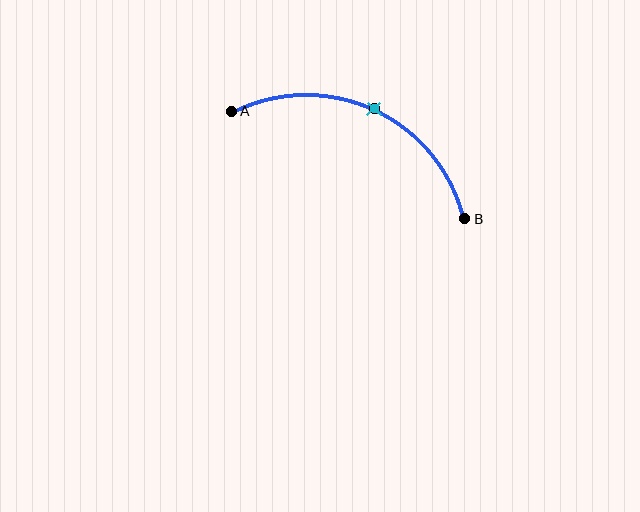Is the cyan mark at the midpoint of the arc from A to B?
Yes. The cyan mark lies on the arc at equal arc-length from both A and B — it is the arc midpoint.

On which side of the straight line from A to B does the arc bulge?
The arc bulges above the straight line connecting A and B.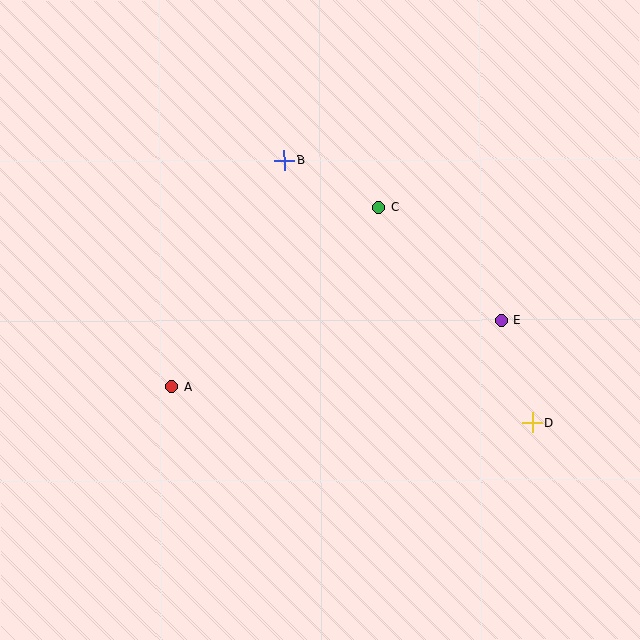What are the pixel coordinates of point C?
Point C is at (378, 207).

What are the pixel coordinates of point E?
Point E is at (501, 321).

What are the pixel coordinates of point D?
Point D is at (532, 423).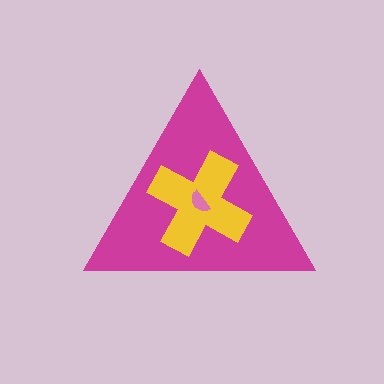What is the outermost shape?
The magenta triangle.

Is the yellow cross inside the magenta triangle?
Yes.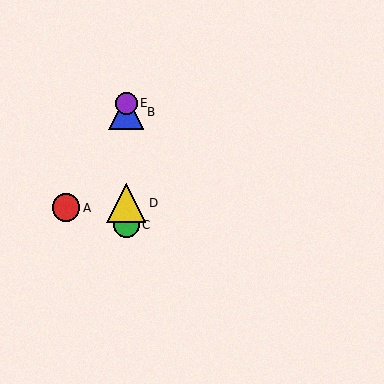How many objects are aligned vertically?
4 objects (B, C, D, E) are aligned vertically.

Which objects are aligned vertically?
Objects B, C, D, E are aligned vertically.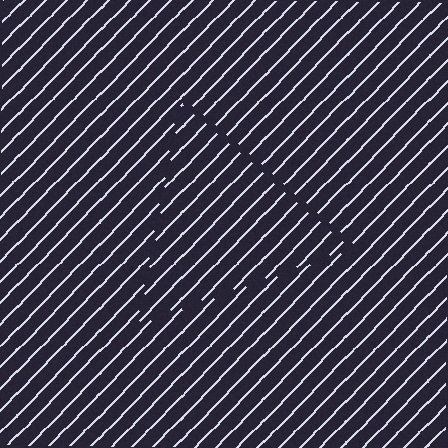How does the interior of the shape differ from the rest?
The interior of the shape contains the same grating, shifted by half a period — the contour is defined by the phase discontinuity where line-ends from the inner and outer gratings abut.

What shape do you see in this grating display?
An illusory triangle. The interior of the shape contains the same grating, shifted by half a period — the contour is defined by the phase discontinuity where line-ends from the inner and outer gratings abut.